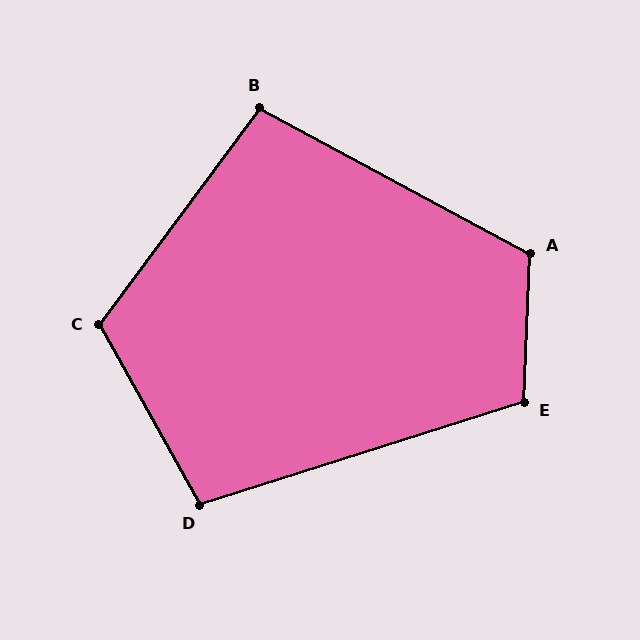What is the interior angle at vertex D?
Approximately 102 degrees (obtuse).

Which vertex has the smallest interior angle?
B, at approximately 98 degrees.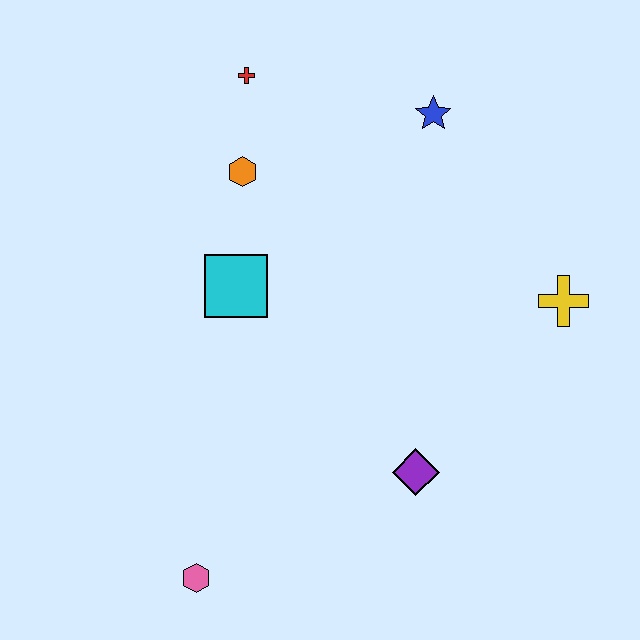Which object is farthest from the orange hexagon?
The pink hexagon is farthest from the orange hexagon.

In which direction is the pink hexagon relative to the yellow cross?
The pink hexagon is to the left of the yellow cross.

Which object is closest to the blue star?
The red cross is closest to the blue star.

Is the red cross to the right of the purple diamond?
No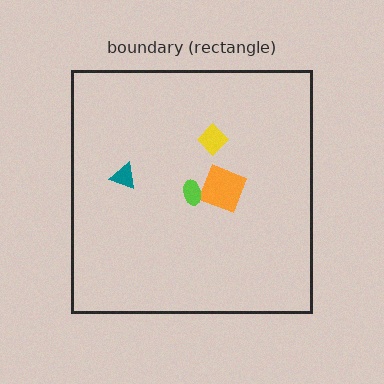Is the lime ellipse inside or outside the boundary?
Inside.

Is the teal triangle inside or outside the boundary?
Inside.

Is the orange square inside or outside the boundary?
Inside.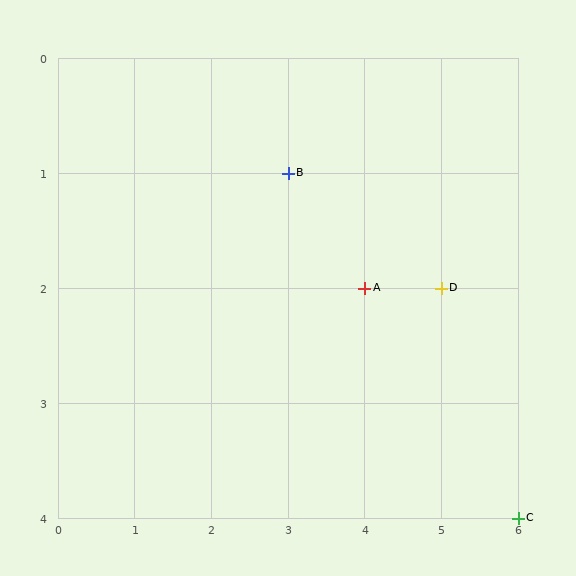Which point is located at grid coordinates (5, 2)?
Point D is at (5, 2).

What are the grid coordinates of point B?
Point B is at grid coordinates (3, 1).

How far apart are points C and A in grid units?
Points C and A are 2 columns and 2 rows apart (about 2.8 grid units diagonally).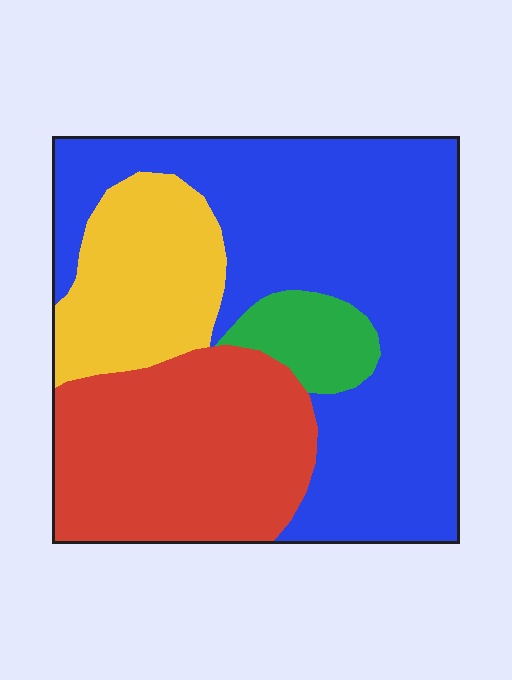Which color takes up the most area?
Blue, at roughly 50%.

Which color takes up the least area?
Green, at roughly 5%.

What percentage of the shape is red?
Red takes up about one quarter (1/4) of the shape.